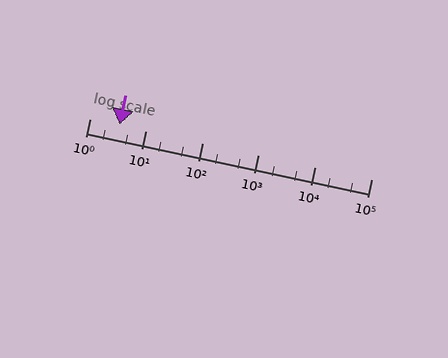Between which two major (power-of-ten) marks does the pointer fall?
The pointer is between 1 and 10.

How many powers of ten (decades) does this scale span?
The scale spans 5 decades, from 1 to 100000.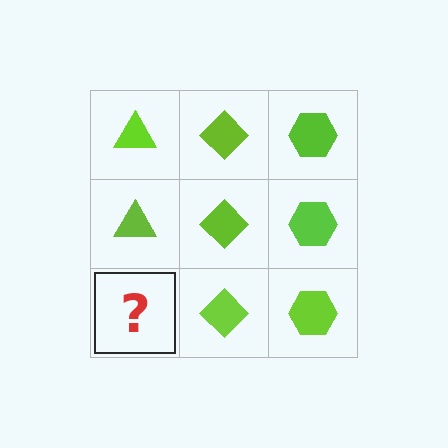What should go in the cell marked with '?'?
The missing cell should contain a lime triangle.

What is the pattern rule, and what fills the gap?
The rule is that each column has a consistent shape. The gap should be filled with a lime triangle.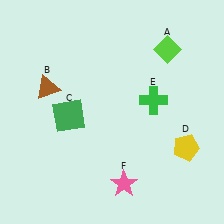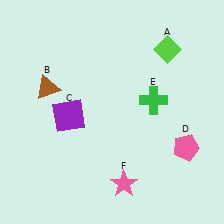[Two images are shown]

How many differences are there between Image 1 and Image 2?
There are 2 differences between the two images.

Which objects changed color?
C changed from green to purple. D changed from yellow to pink.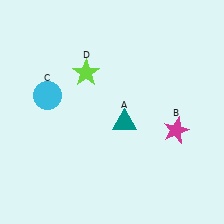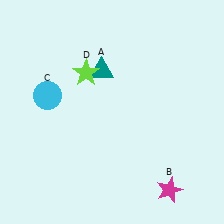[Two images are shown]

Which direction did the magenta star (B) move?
The magenta star (B) moved down.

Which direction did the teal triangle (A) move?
The teal triangle (A) moved up.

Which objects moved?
The objects that moved are: the teal triangle (A), the magenta star (B).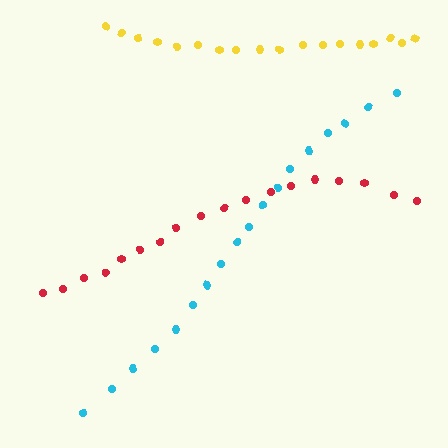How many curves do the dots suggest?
There are 3 distinct paths.